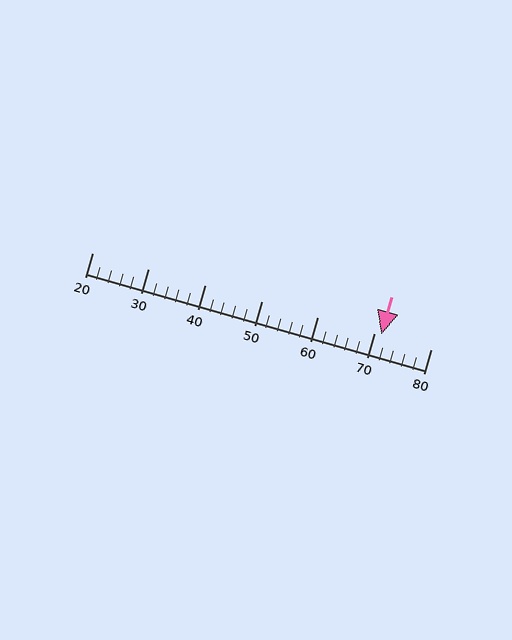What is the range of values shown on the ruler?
The ruler shows values from 20 to 80.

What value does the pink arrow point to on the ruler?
The pink arrow points to approximately 71.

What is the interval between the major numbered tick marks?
The major tick marks are spaced 10 units apart.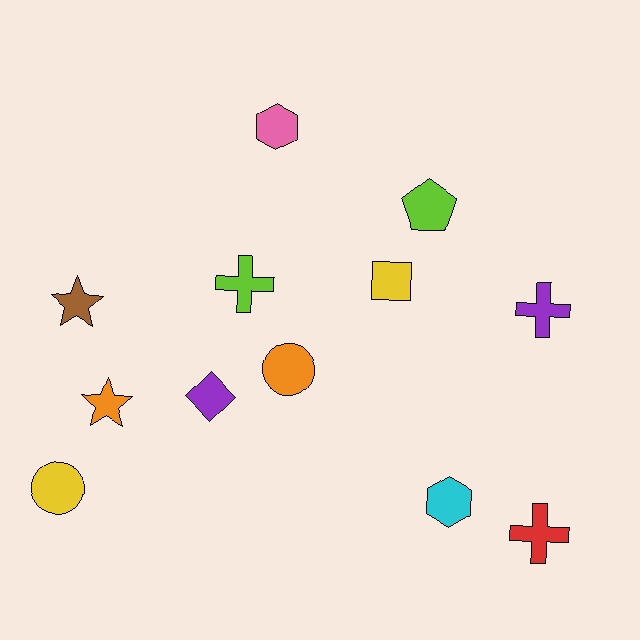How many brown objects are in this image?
There is 1 brown object.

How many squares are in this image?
There is 1 square.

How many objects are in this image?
There are 12 objects.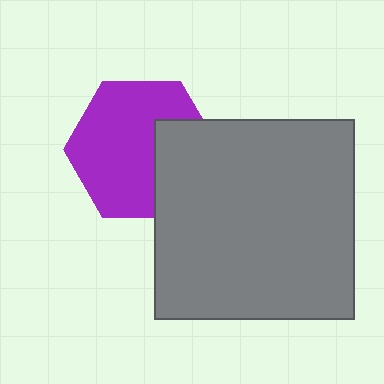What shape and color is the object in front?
The object in front is a gray square.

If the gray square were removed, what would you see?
You would see the complete purple hexagon.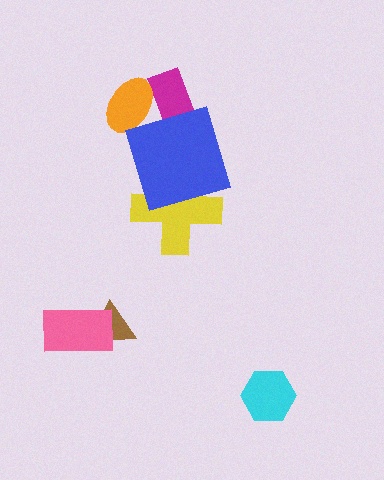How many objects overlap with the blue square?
2 objects overlap with the blue square.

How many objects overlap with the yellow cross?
1 object overlaps with the yellow cross.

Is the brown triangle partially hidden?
Yes, it is partially covered by another shape.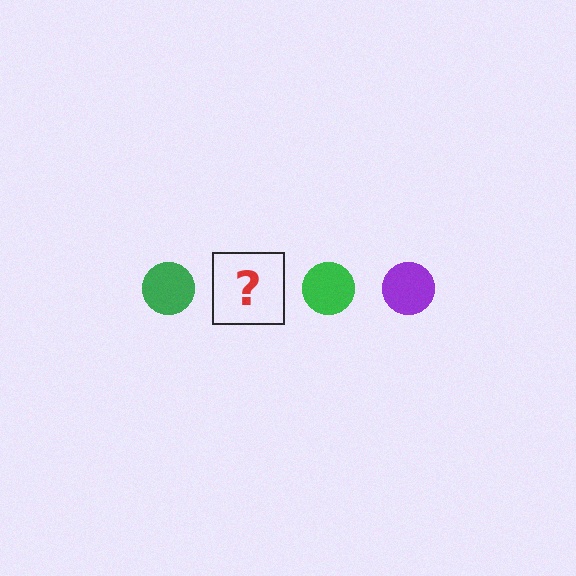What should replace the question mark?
The question mark should be replaced with a purple circle.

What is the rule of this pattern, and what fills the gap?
The rule is that the pattern cycles through green, purple circles. The gap should be filled with a purple circle.